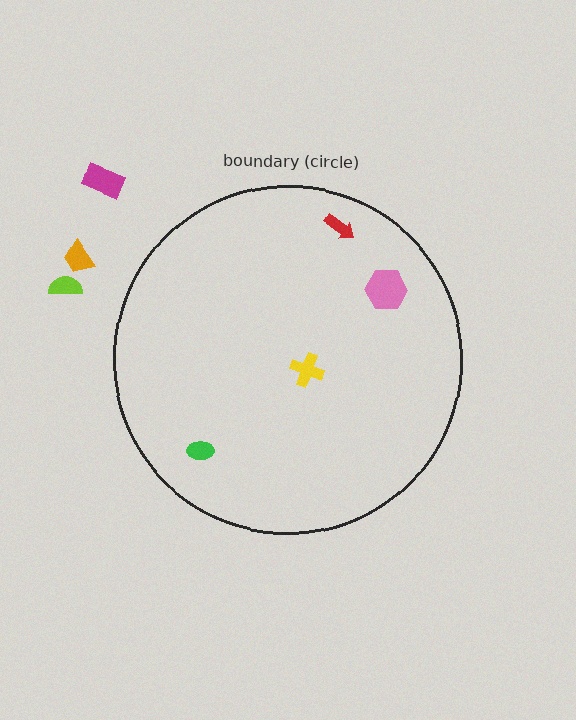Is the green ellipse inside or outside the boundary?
Inside.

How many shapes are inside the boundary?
4 inside, 3 outside.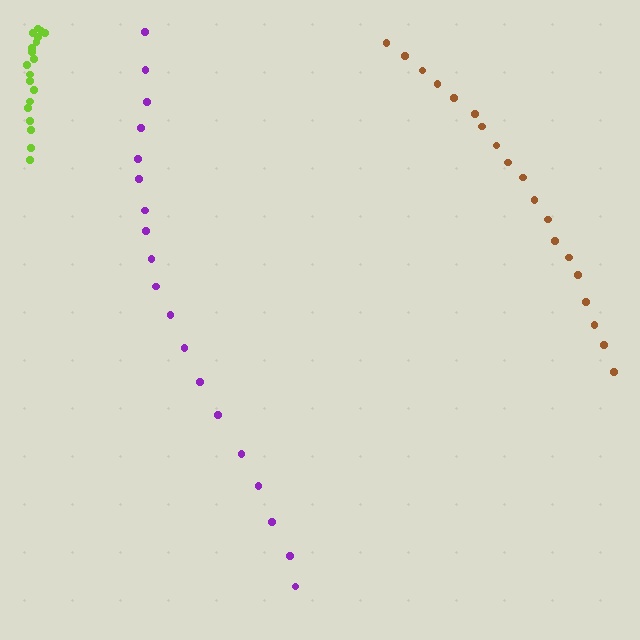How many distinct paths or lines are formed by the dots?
There are 3 distinct paths.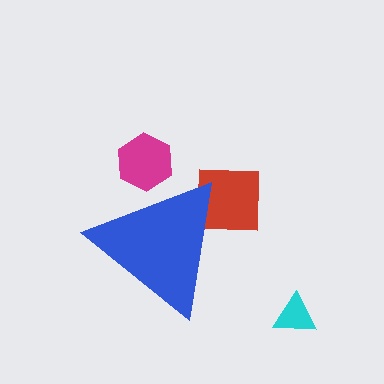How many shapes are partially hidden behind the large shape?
2 shapes are partially hidden.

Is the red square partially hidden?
Yes, the red square is partially hidden behind the blue triangle.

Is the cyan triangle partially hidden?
No, the cyan triangle is fully visible.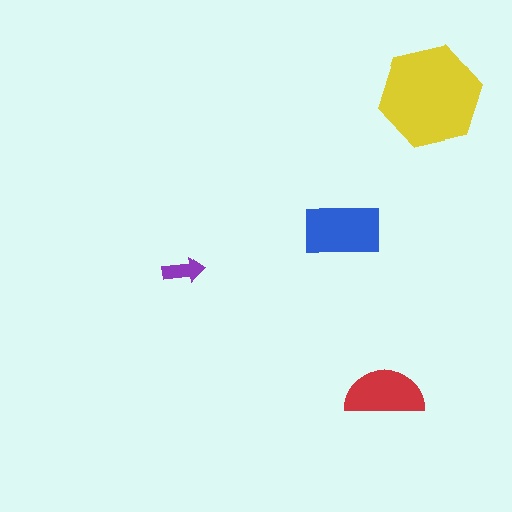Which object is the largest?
The yellow hexagon.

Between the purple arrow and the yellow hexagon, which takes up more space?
The yellow hexagon.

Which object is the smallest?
The purple arrow.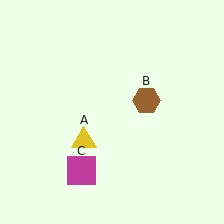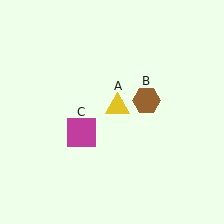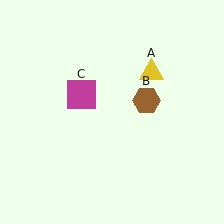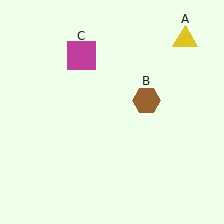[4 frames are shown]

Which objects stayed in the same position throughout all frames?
Brown hexagon (object B) remained stationary.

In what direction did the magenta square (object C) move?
The magenta square (object C) moved up.